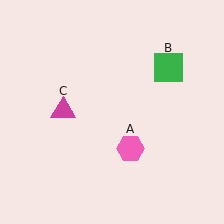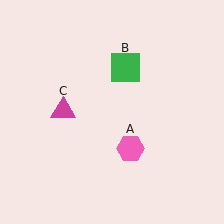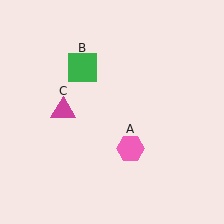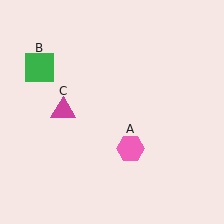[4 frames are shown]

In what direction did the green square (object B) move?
The green square (object B) moved left.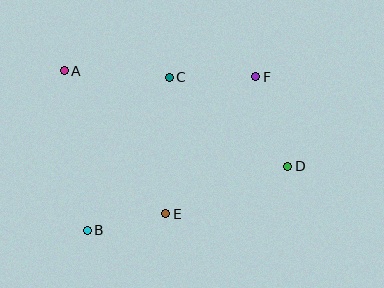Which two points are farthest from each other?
Points A and D are farthest from each other.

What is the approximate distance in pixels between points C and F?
The distance between C and F is approximately 86 pixels.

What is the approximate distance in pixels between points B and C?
The distance between B and C is approximately 173 pixels.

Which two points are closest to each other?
Points B and E are closest to each other.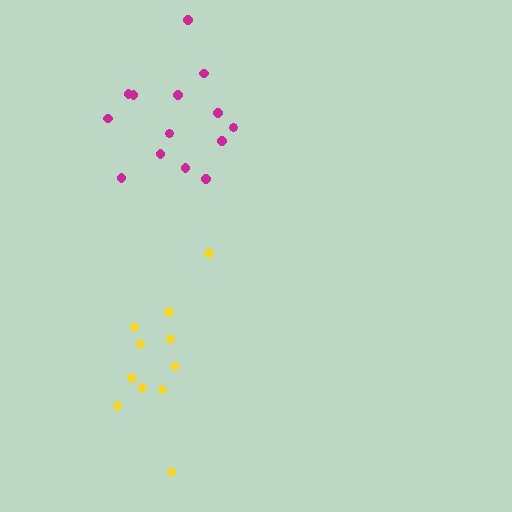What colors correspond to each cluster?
The clusters are colored: magenta, yellow.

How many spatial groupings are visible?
There are 2 spatial groupings.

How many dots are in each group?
Group 1: 14 dots, Group 2: 11 dots (25 total).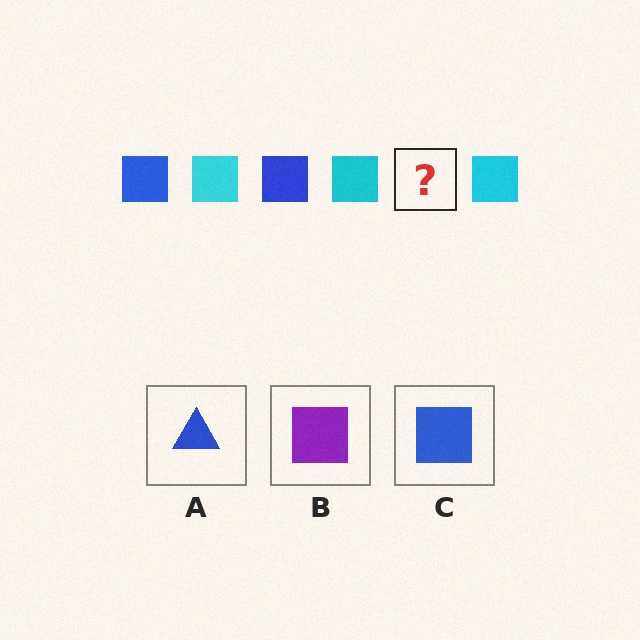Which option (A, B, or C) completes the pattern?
C.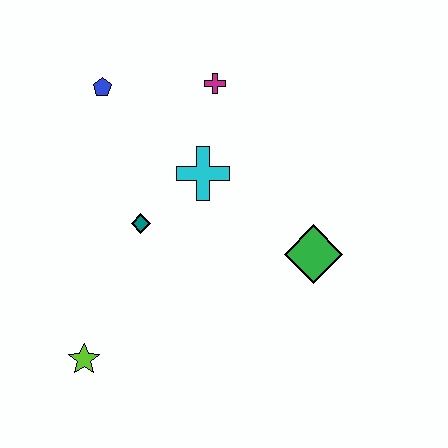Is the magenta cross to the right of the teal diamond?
Yes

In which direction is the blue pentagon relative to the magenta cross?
The blue pentagon is to the left of the magenta cross.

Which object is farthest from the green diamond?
The blue pentagon is farthest from the green diamond.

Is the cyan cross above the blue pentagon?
No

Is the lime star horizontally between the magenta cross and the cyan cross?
No